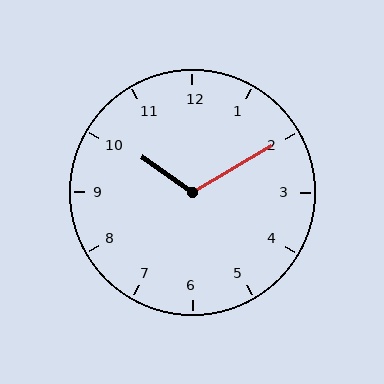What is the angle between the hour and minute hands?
Approximately 115 degrees.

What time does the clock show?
10:10.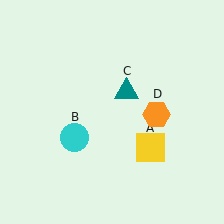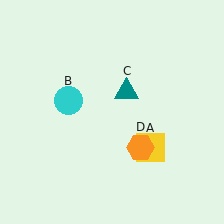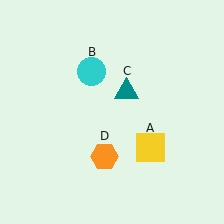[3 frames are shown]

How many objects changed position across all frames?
2 objects changed position: cyan circle (object B), orange hexagon (object D).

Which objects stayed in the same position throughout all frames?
Yellow square (object A) and teal triangle (object C) remained stationary.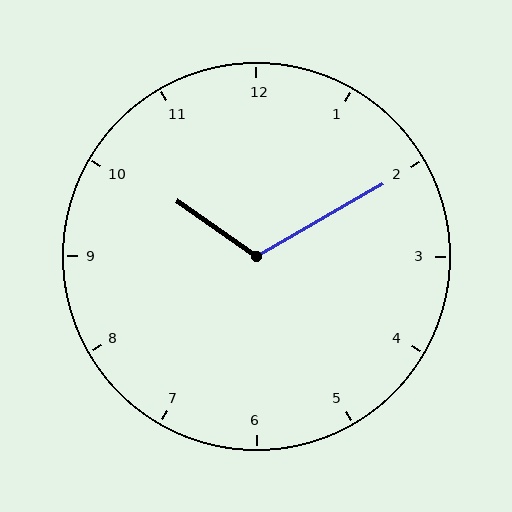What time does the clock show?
10:10.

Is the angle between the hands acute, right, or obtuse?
It is obtuse.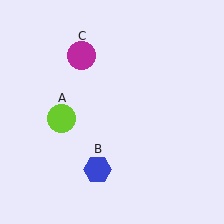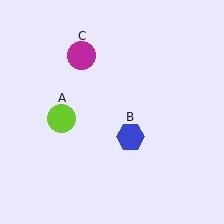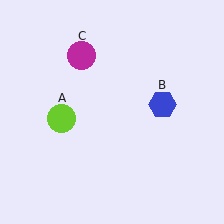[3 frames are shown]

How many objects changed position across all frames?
1 object changed position: blue hexagon (object B).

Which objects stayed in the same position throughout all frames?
Lime circle (object A) and magenta circle (object C) remained stationary.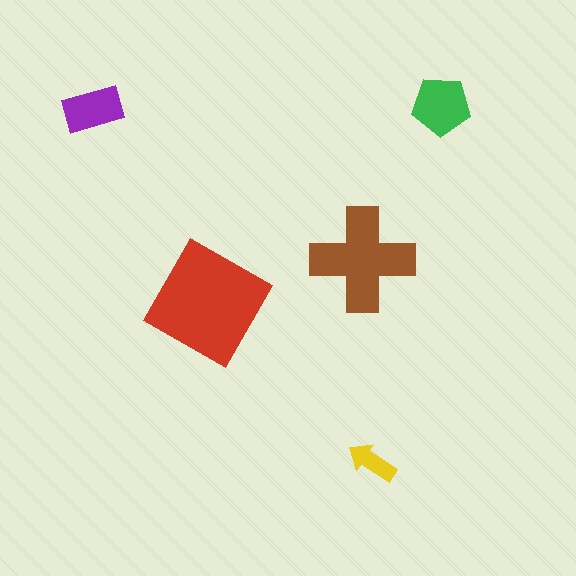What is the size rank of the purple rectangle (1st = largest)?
4th.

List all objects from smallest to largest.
The yellow arrow, the purple rectangle, the green pentagon, the brown cross, the red square.